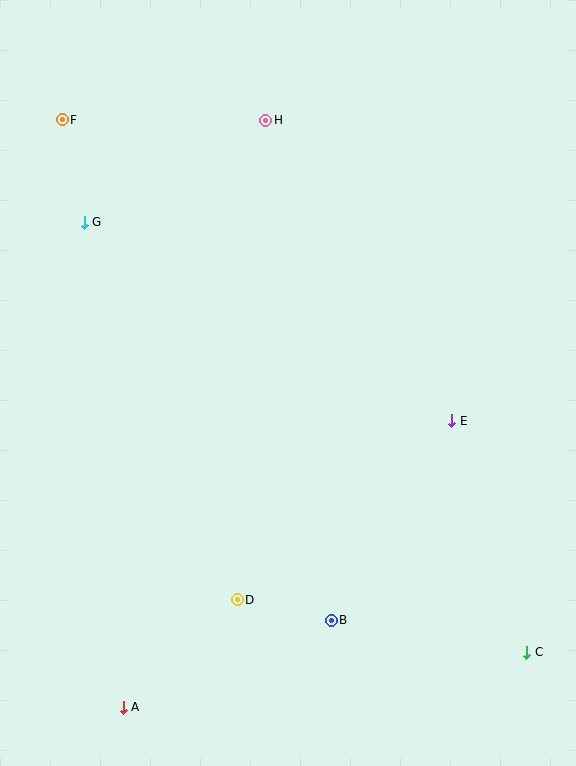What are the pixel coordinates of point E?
Point E is at (452, 421).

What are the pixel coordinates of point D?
Point D is at (237, 600).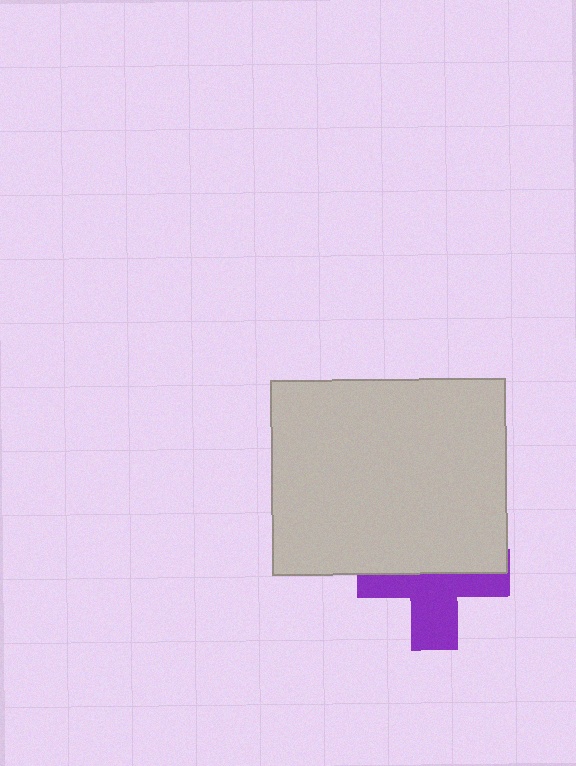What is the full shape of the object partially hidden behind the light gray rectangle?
The partially hidden object is a purple cross.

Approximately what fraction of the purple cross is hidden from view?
Roughly 50% of the purple cross is hidden behind the light gray rectangle.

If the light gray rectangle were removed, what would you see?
You would see the complete purple cross.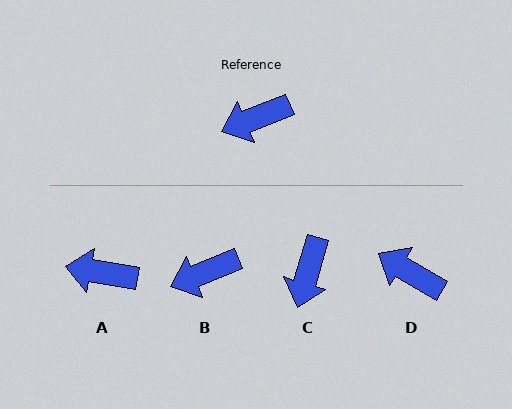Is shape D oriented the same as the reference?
No, it is off by about 53 degrees.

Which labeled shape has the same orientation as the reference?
B.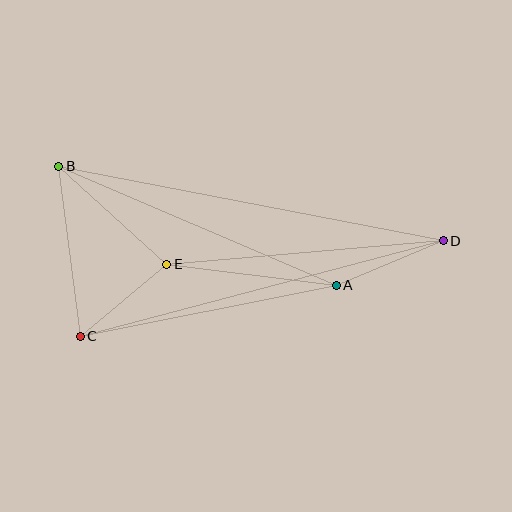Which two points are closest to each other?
Points C and E are closest to each other.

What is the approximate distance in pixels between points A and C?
The distance between A and C is approximately 261 pixels.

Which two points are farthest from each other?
Points B and D are farthest from each other.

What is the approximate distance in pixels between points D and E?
The distance between D and E is approximately 277 pixels.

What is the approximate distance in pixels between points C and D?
The distance between C and D is approximately 376 pixels.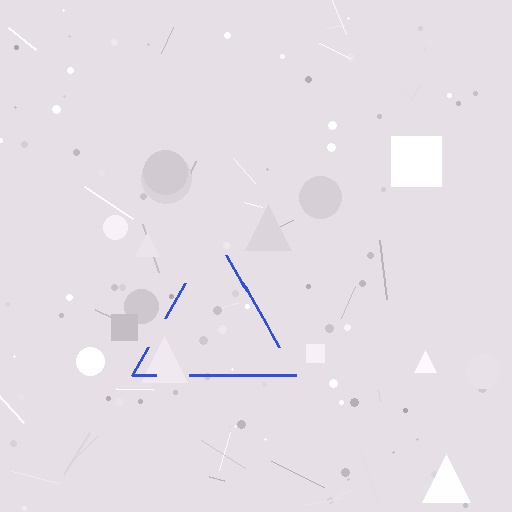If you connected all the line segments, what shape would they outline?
They would outline a triangle.